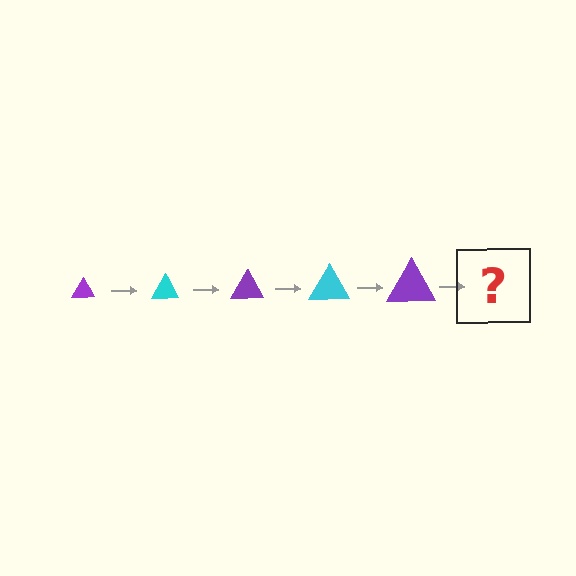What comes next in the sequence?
The next element should be a cyan triangle, larger than the previous one.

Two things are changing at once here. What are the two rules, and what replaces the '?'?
The two rules are that the triangle grows larger each step and the color cycles through purple and cyan. The '?' should be a cyan triangle, larger than the previous one.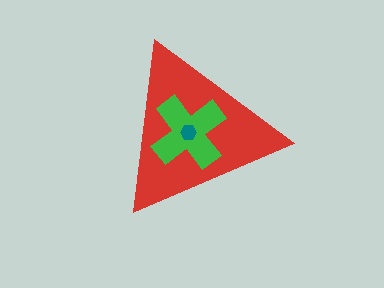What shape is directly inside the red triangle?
The green cross.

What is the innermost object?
The teal hexagon.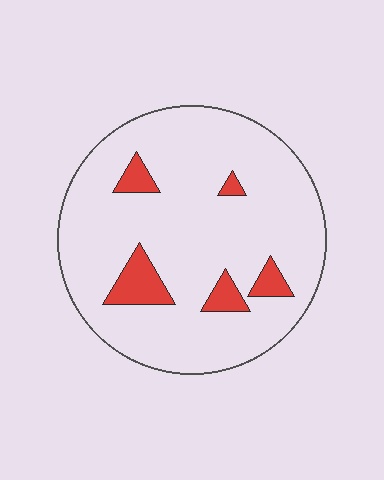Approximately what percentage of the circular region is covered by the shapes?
Approximately 10%.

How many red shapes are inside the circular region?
5.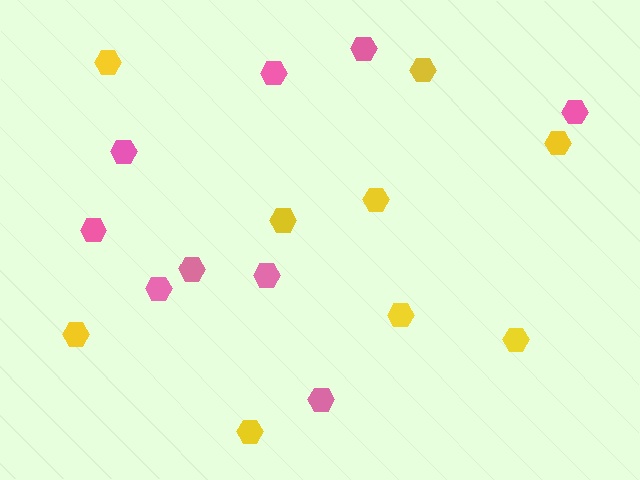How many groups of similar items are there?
There are 2 groups: one group of pink hexagons (9) and one group of yellow hexagons (9).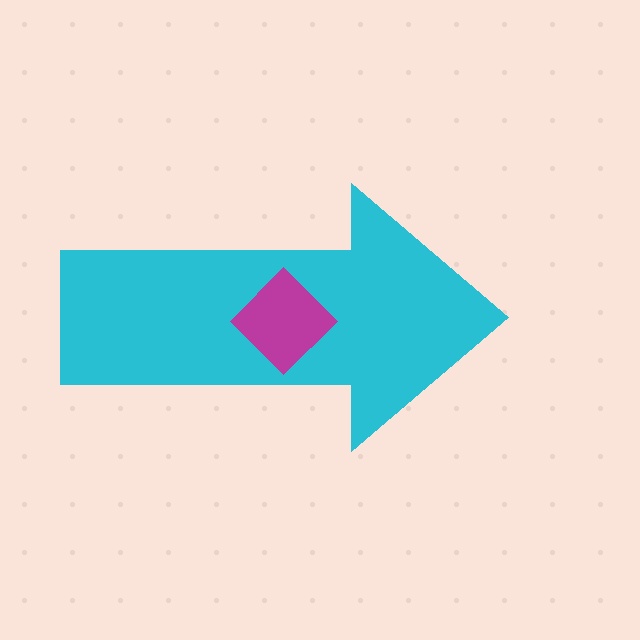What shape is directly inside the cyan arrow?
The magenta diamond.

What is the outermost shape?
The cyan arrow.